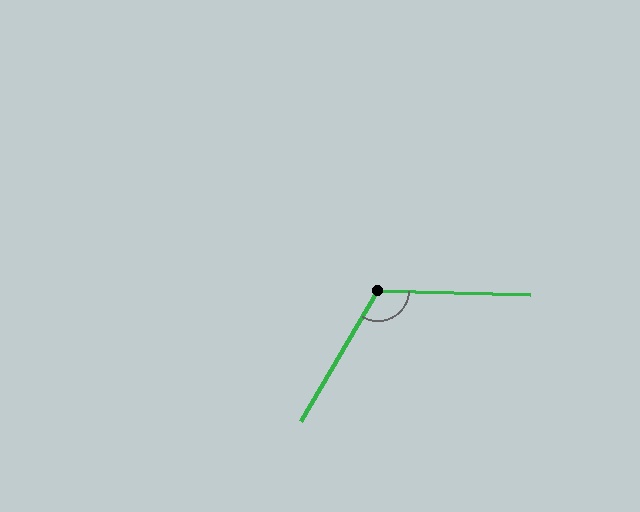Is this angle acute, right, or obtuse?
It is obtuse.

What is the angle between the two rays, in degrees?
Approximately 119 degrees.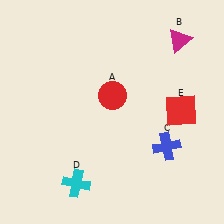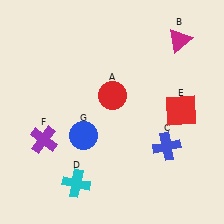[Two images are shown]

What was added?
A purple cross (F), a blue circle (G) were added in Image 2.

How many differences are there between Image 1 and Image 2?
There are 2 differences between the two images.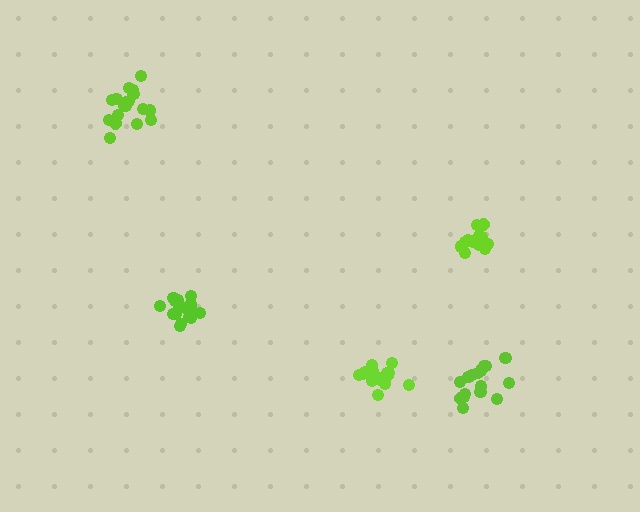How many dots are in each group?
Group 1: 15 dots, Group 2: 17 dots, Group 3: 18 dots, Group 4: 15 dots, Group 5: 18 dots (83 total).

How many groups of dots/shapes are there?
There are 5 groups.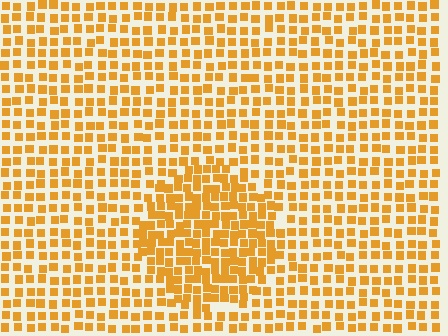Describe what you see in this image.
The image contains small orange elements arranged at two different densities. A circle-shaped region is visible where the elements are more densely packed than the surrounding area.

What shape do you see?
I see a circle.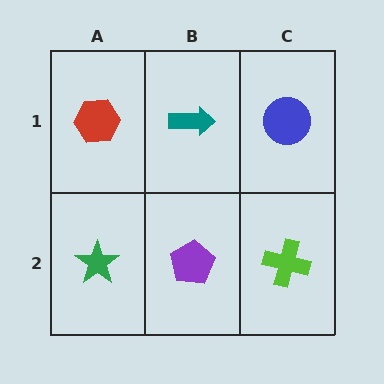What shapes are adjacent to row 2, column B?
A teal arrow (row 1, column B), a green star (row 2, column A), a lime cross (row 2, column C).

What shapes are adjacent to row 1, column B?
A purple pentagon (row 2, column B), a red hexagon (row 1, column A), a blue circle (row 1, column C).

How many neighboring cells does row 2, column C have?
2.